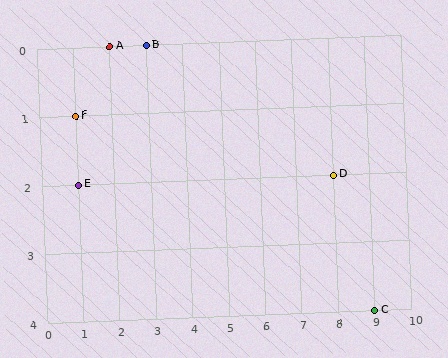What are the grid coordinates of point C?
Point C is at grid coordinates (9, 4).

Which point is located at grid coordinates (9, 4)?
Point C is at (9, 4).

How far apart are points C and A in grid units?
Points C and A are 7 columns and 4 rows apart (about 8.1 grid units diagonally).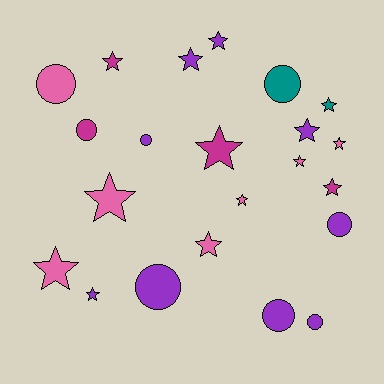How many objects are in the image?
There are 22 objects.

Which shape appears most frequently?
Star, with 14 objects.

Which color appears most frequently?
Purple, with 9 objects.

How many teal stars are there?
There is 1 teal star.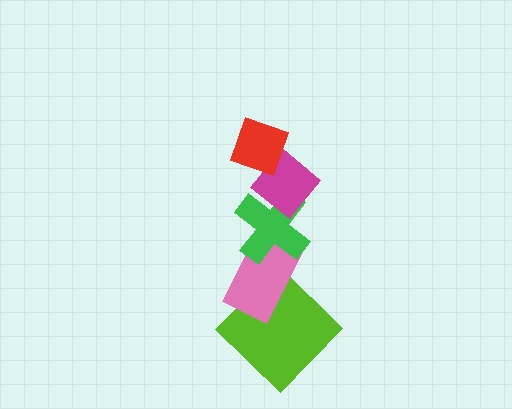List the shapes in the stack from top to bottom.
From top to bottom: the red diamond, the magenta diamond, the green cross, the pink rectangle, the lime diamond.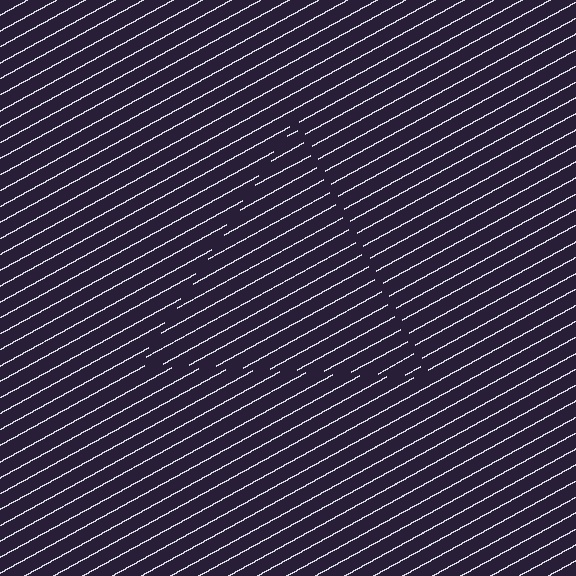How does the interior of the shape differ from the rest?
The interior of the shape contains the same grating, shifted by half a period — the contour is defined by the phase discontinuity where line-ends from the inner and outer gratings abut.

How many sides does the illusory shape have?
3 sides — the line-ends trace a triangle.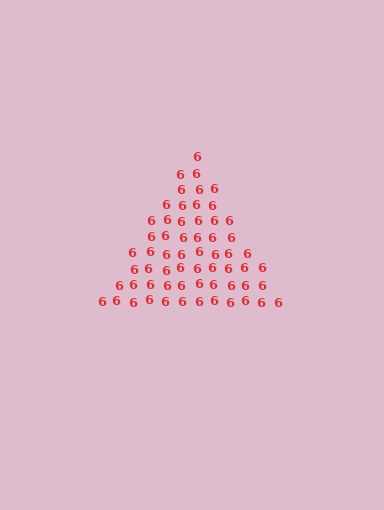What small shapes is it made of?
It is made of small digit 6's.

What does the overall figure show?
The overall figure shows a triangle.